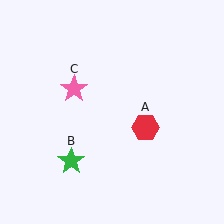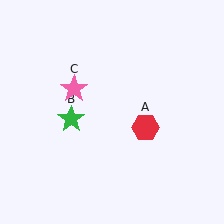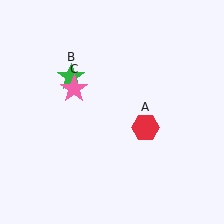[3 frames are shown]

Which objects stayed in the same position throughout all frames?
Red hexagon (object A) and pink star (object C) remained stationary.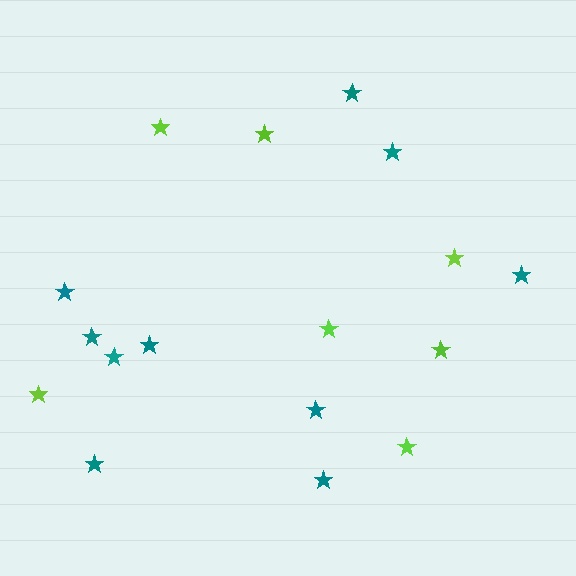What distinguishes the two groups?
There are 2 groups: one group of lime stars (7) and one group of teal stars (10).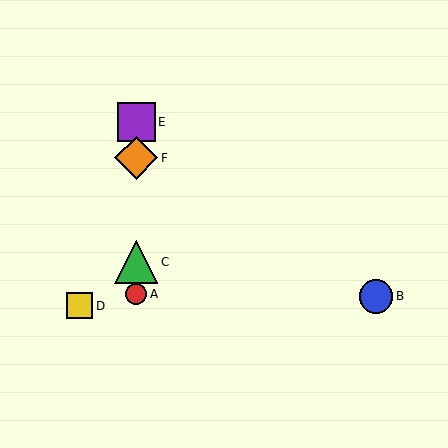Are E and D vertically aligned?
No, E is at x≈136 and D is at x≈79.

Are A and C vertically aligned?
Yes, both are at x≈136.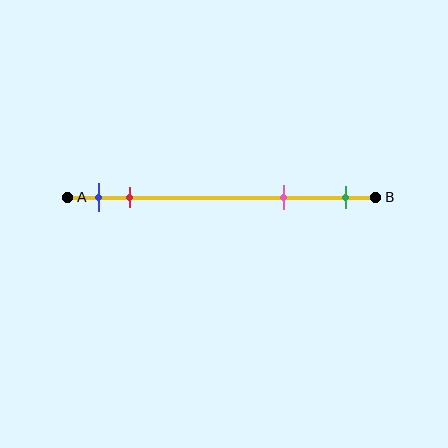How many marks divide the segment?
There are 4 marks dividing the segment.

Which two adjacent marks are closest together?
The blue and red marks are the closest adjacent pair.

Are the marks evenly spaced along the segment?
No, the marks are not evenly spaced.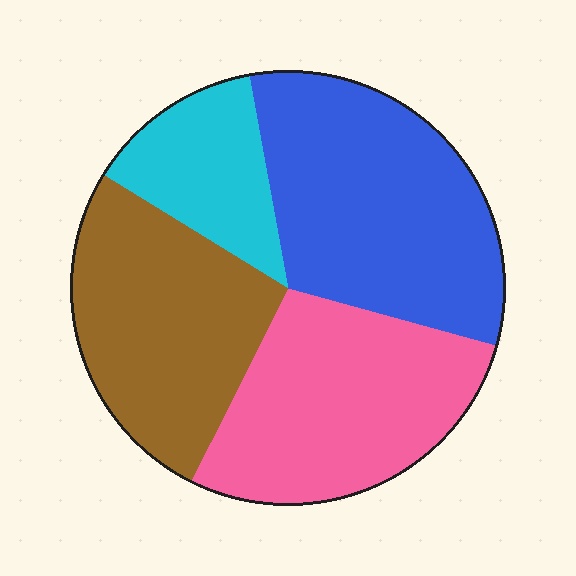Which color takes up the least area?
Cyan, at roughly 15%.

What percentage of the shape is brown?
Brown covers roughly 25% of the shape.